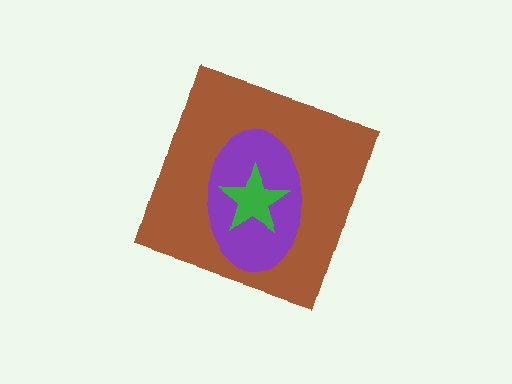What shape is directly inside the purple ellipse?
The green star.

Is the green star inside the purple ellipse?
Yes.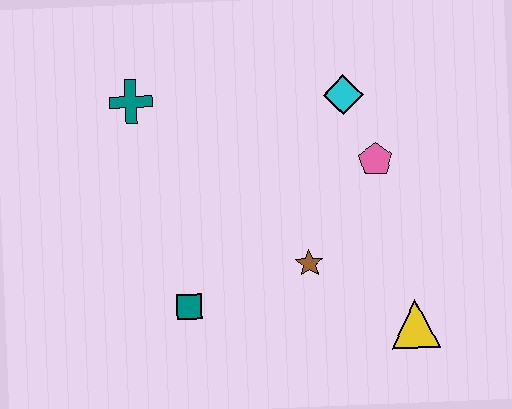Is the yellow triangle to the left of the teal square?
No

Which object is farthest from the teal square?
The cyan diamond is farthest from the teal square.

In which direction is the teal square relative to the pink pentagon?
The teal square is to the left of the pink pentagon.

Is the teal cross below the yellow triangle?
No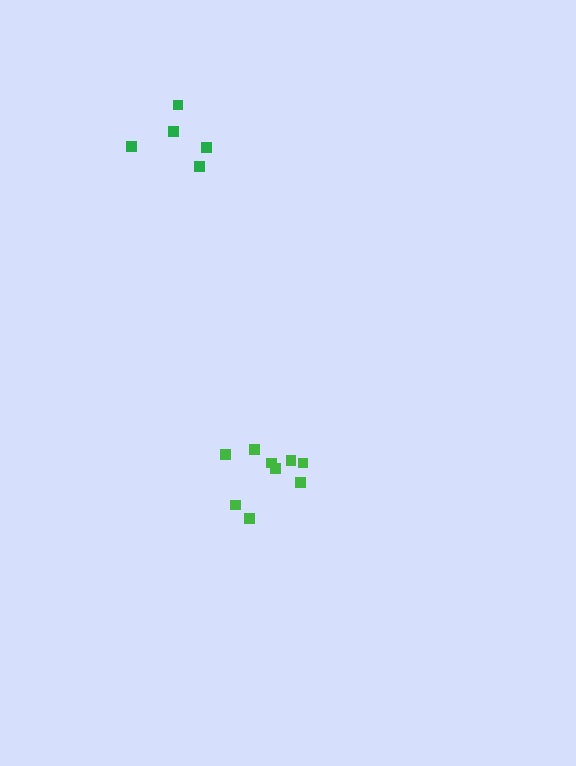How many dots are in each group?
Group 1: 5 dots, Group 2: 9 dots (14 total).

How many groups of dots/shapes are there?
There are 2 groups.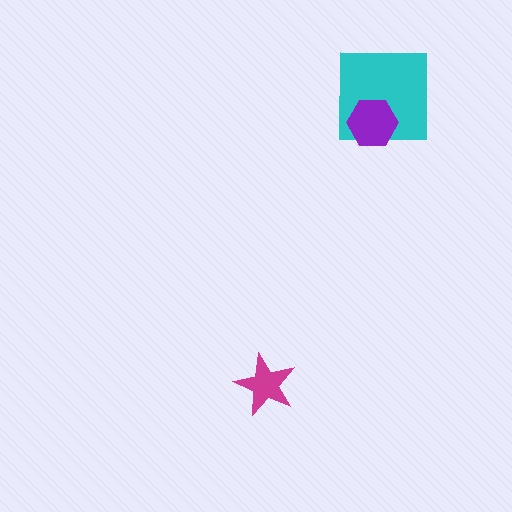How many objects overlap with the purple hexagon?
1 object overlaps with the purple hexagon.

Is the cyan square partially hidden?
Yes, it is partially covered by another shape.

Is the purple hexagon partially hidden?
No, no other shape covers it.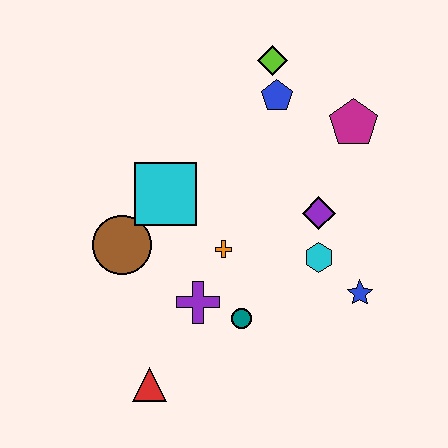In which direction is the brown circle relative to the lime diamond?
The brown circle is below the lime diamond.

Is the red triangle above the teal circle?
No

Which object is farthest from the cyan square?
The blue star is farthest from the cyan square.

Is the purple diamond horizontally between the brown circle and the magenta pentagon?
Yes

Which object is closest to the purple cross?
The teal circle is closest to the purple cross.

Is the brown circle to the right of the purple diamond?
No